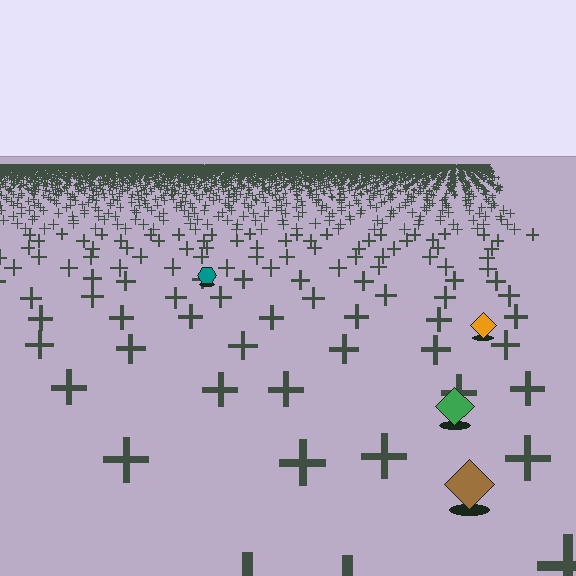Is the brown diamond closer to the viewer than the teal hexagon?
Yes. The brown diamond is closer — you can tell from the texture gradient: the ground texture is coarser near it.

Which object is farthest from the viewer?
The teal hexagon is farthest from the viewer. It appears smaller and the ground texture around it is denser.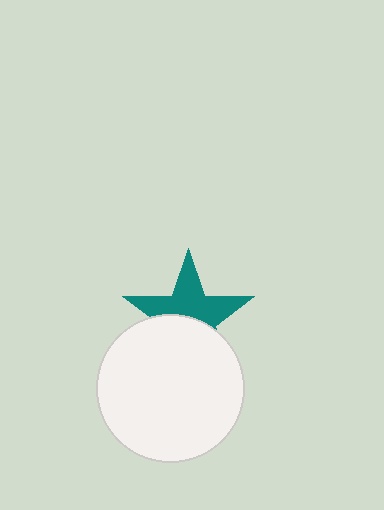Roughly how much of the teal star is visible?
About half of it is visible (roughly 55%).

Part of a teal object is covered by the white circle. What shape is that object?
It is a star.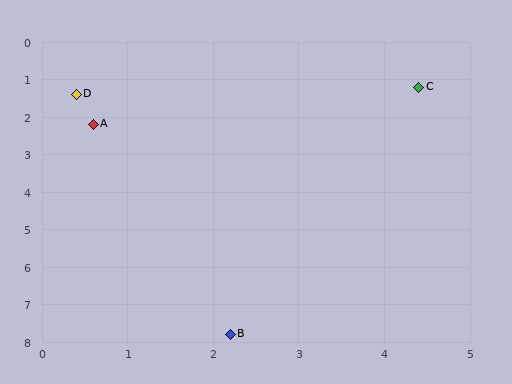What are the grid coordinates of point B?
Point B is at approximately (2.2, 7.8).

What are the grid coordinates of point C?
Point C is at approximately (4.4, 1.2).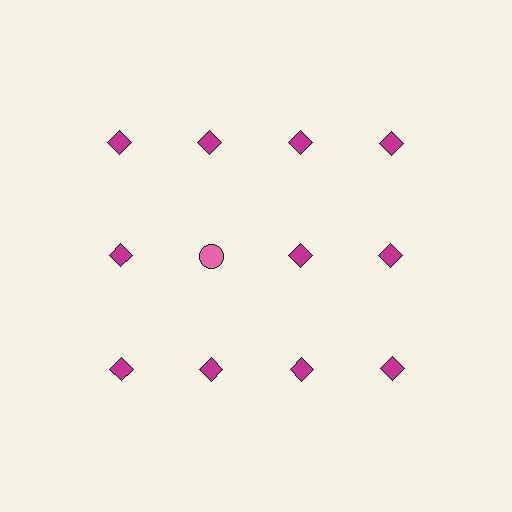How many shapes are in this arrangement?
There are 12 shapes arranged in a grid pattern.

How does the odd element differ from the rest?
It differs in both color (pink instead of magenta) and shape (circle instead of diamond).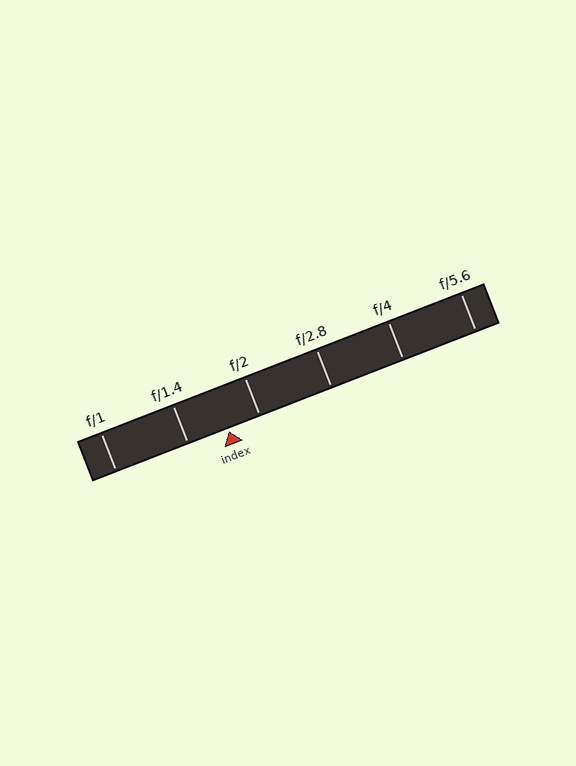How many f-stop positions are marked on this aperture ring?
There are 6 f-stop positions marked.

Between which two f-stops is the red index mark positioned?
The index mark is between f/1.4 and f/2.